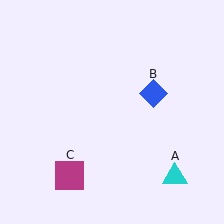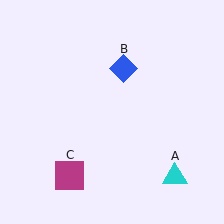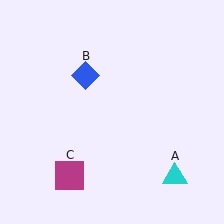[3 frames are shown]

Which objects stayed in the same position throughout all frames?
Cyan triangle (object A) and magenta square (object C) remained stationary.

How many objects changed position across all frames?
1 object changed position: blue diamond (object B).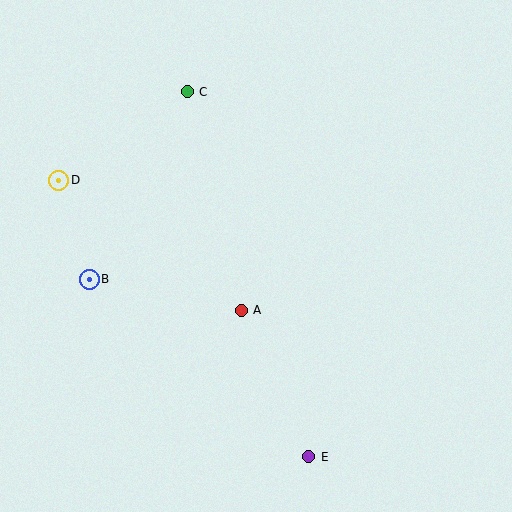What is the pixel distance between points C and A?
The distance between C and A is 226 pixels.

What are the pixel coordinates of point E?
Point E is at (309, 457).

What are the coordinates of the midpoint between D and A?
The midpoint between D and A is at (150, 245).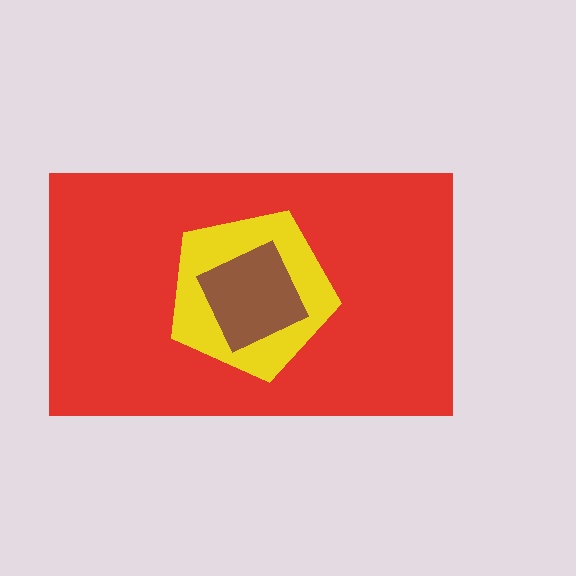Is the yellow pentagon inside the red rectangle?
Yes.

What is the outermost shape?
The red rectangle.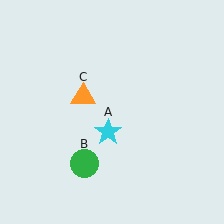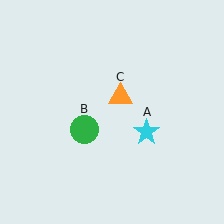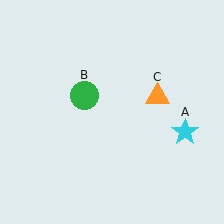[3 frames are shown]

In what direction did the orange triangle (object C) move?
The orange triangle (object C) moved right.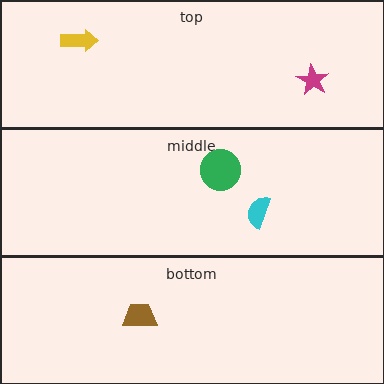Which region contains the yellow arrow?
The top region.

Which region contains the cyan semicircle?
The middle region.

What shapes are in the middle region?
The cyan semicircle, the green circle.